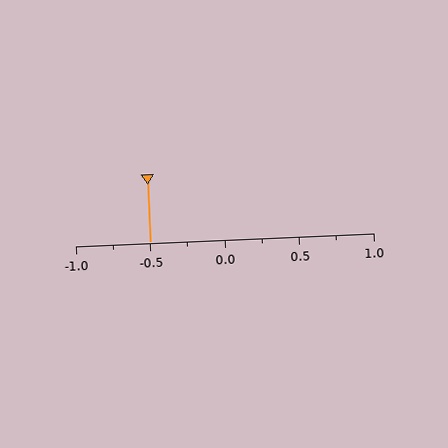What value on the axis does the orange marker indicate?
The marker indicates approximately -0.5.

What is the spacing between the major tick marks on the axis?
The major ticks are spaced 0.5 apart.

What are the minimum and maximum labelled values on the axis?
The axis runs from -1.0 to 1.0.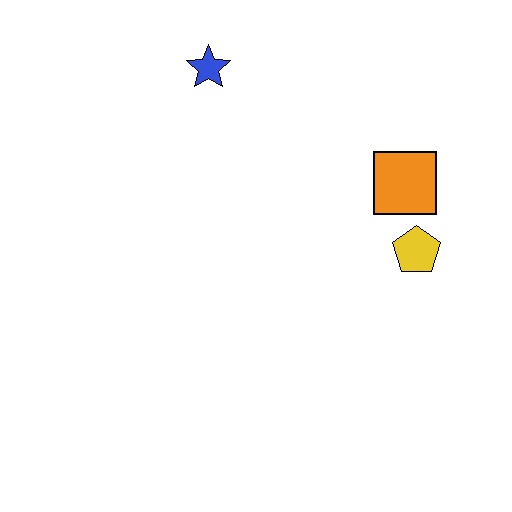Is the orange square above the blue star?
No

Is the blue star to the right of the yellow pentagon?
No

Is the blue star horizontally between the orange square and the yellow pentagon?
No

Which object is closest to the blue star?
The orange square is closest to the blue star.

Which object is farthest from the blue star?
The yellow pentagon is farthest from the blue star.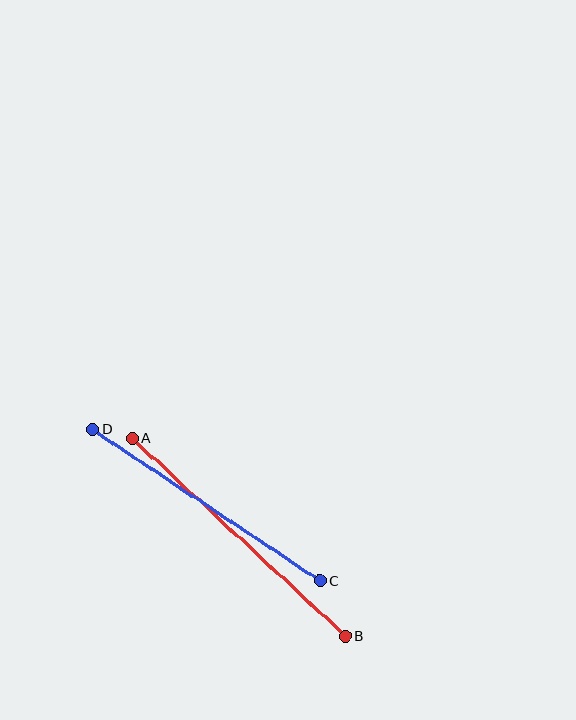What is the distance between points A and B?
The distance is approximately 291 pixels.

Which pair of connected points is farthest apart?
Points A and B are farthest apart.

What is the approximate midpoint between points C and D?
The midpoint is at approximately (206, 505) pixels.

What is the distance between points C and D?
The distance is approximately 273 pixels.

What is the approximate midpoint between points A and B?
The midpoint is at approximately (239, 537) pixels.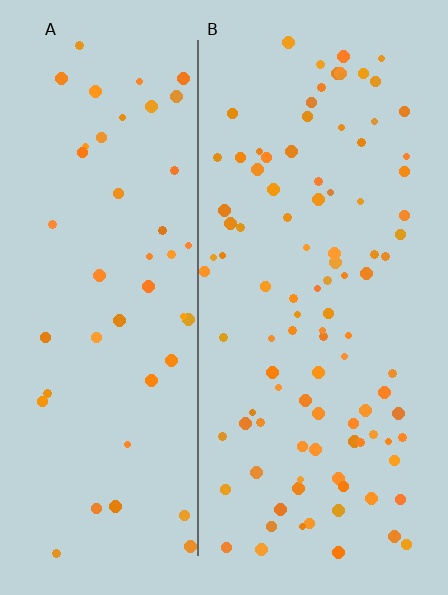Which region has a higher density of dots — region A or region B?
B (the right).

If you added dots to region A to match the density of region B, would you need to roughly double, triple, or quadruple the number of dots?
Approximately double.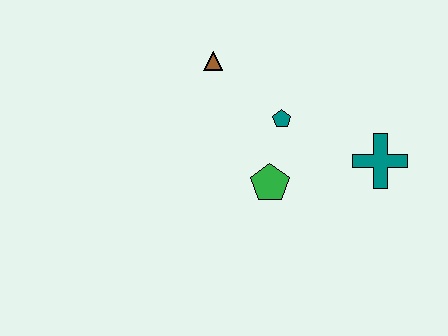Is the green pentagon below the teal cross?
Yes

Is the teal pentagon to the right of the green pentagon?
Yes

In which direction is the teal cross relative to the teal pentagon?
The teal cross is to the right of the teal pentagon.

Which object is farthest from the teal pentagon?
The teal cross is farthest from the teal pentagon.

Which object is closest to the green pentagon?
The teal pentagon is closest to the green pentagon.